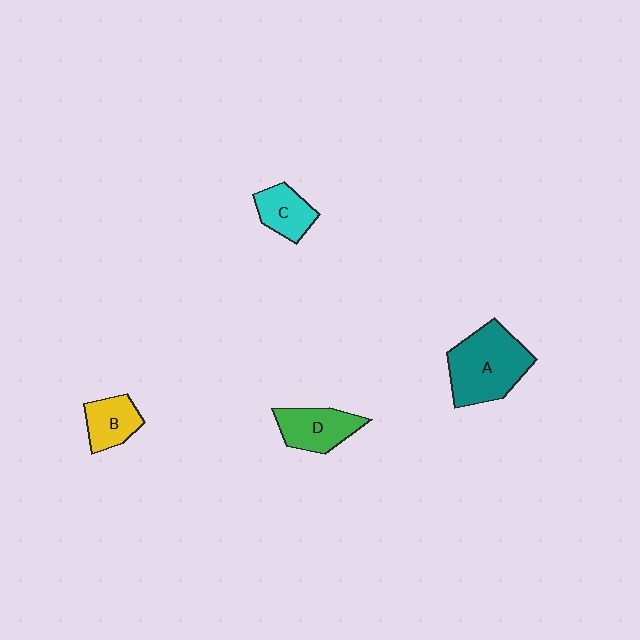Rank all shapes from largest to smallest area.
From largest to smallest: A (teal), D (green), B (yellow), C (cyan).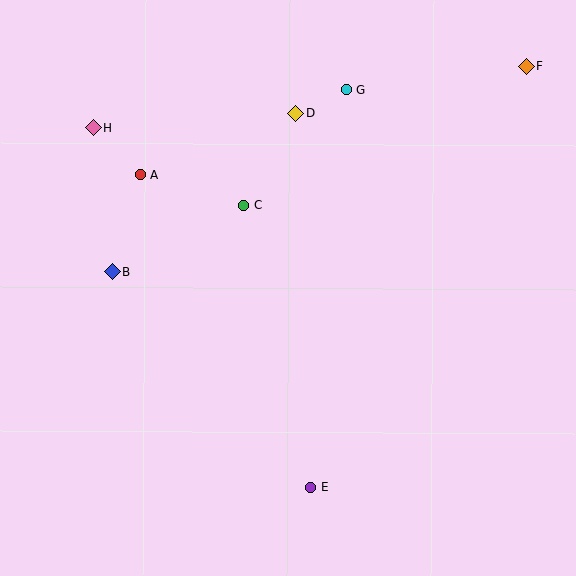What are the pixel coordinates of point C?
Point C is at (244, 205).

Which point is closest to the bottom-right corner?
Point E is closest to the bottom-right corner.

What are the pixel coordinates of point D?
Point D is at (296, 113).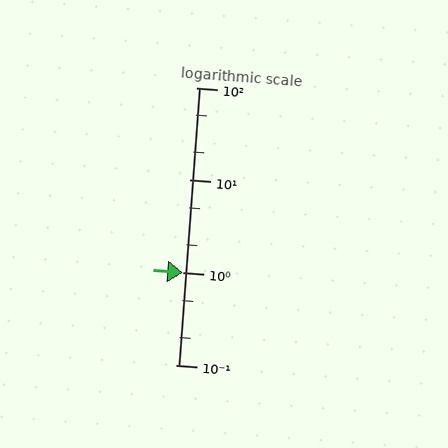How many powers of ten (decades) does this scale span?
The scale spans 3 decades, from 0.1 to 100.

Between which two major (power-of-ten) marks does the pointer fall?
The pointer is between 1 and 10.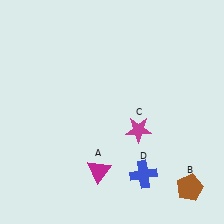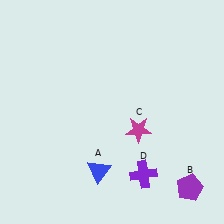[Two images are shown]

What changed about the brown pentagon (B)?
In Image 1, B is brown. In Image 2, it changed to purple.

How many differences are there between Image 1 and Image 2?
There are 3 differences between the two images.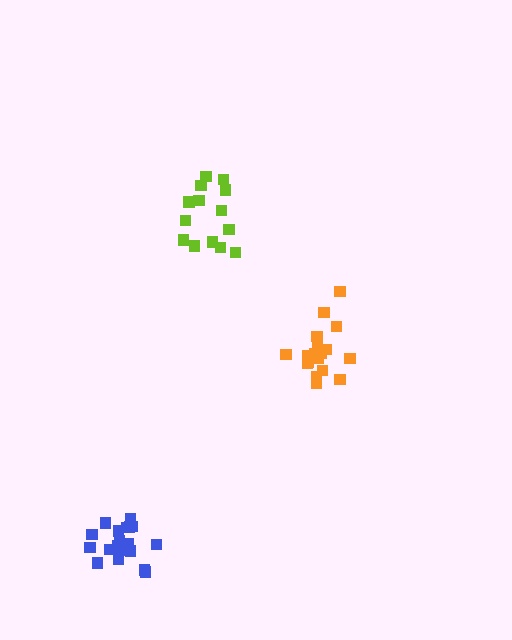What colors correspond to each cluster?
The clusters are colored: orange, lime, blue.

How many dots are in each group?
Group 1: 20 dots, Group 2: 14 dots, Group 3: 19 dots (53 total).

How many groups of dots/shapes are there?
There are 3 groups.